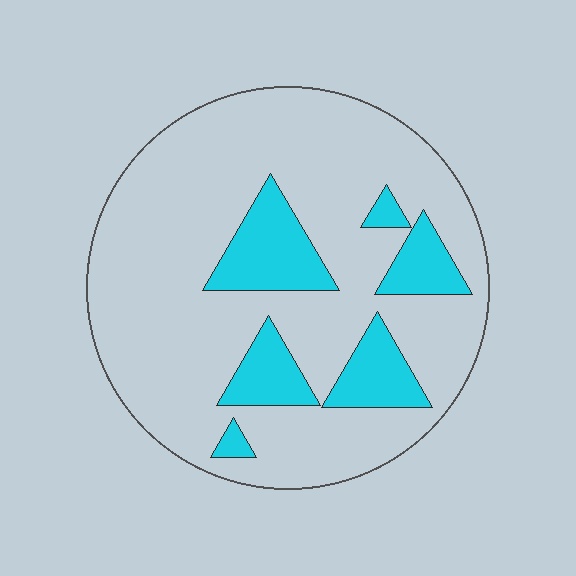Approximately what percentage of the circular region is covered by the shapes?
Approximately 20%.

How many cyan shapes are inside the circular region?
6.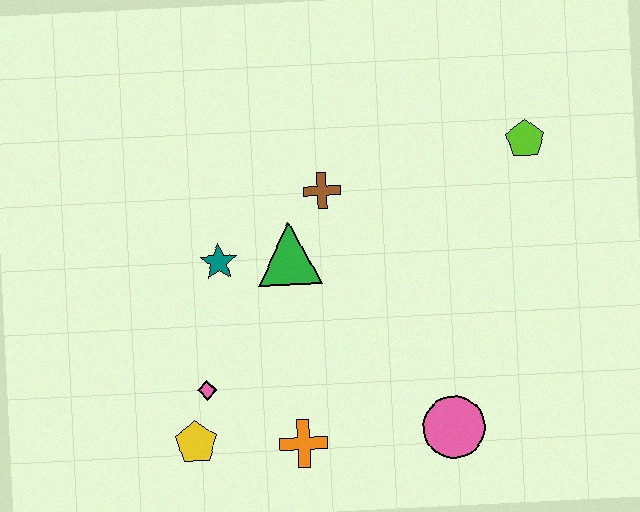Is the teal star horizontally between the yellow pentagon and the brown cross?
Yes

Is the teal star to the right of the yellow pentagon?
Yes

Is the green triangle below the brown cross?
Yes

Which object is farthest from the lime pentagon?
The yellow pentagon is farthest from the lime pentagon.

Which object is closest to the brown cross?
The green triangle is closest to the brown cross.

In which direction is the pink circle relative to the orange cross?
The pink circle is to the right of the orange cross.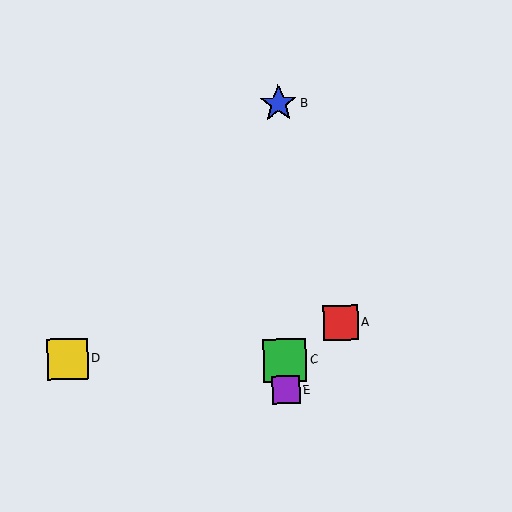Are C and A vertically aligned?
No, C is at x≈285 and A is at x≈341.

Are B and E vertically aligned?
Yes, both are at x≈278.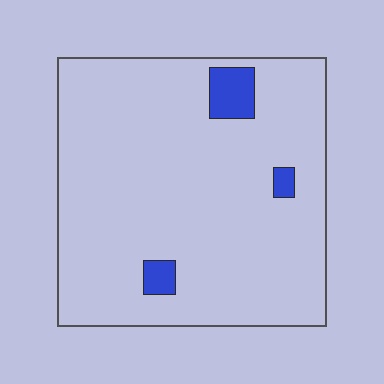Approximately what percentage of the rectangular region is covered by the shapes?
Approximately 5%.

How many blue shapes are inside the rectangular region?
3.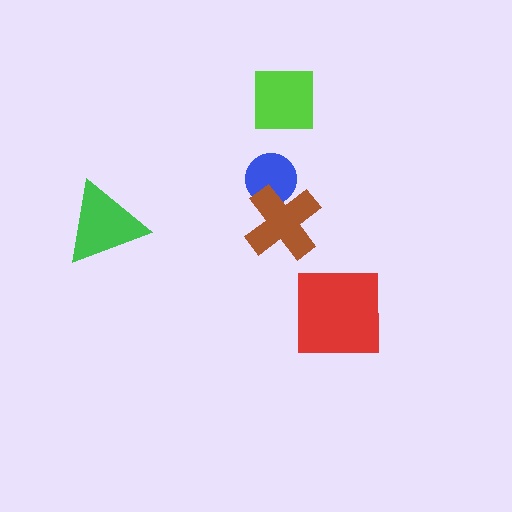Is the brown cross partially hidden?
No, no other shape covers it.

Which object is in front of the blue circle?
The brown cross is in front of the blue circle.